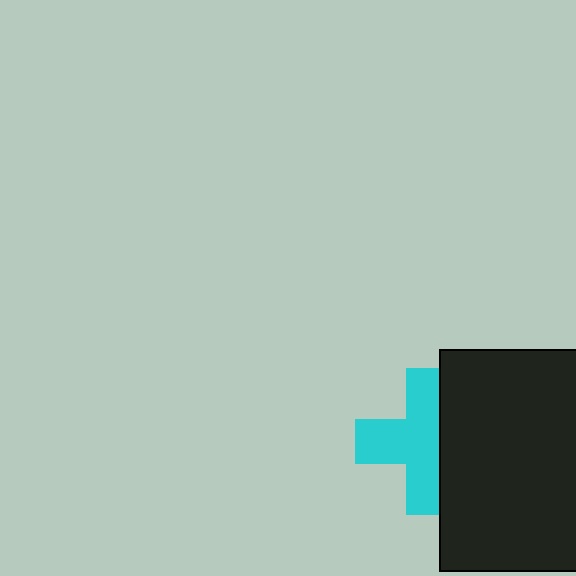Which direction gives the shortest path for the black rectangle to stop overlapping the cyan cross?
Moving right gives the shortest separation.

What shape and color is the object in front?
The object in front is a black rectangle.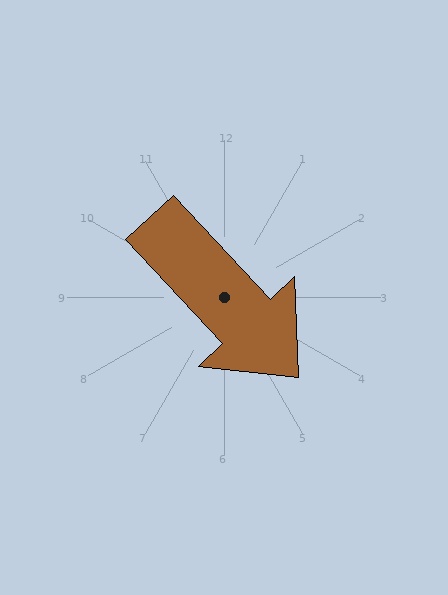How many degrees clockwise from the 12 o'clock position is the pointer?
Approximately 137 degrees.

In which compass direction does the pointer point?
Southeast.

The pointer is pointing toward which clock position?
Roughly 5 o'clock.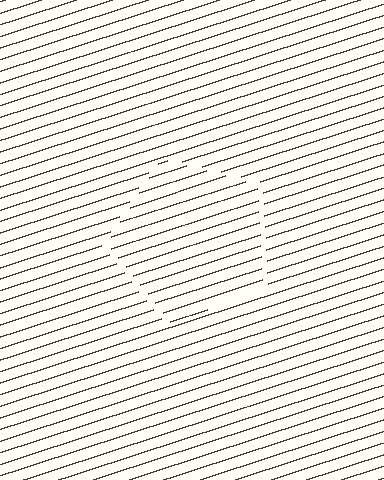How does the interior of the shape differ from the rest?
The interior of the shape contains the same grating, shifted by half a period — the contour is defined by the phase discontinuity where line-ends from the inner and outer gratings abut.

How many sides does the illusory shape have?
5 sides — the line-ends trace a pentagon.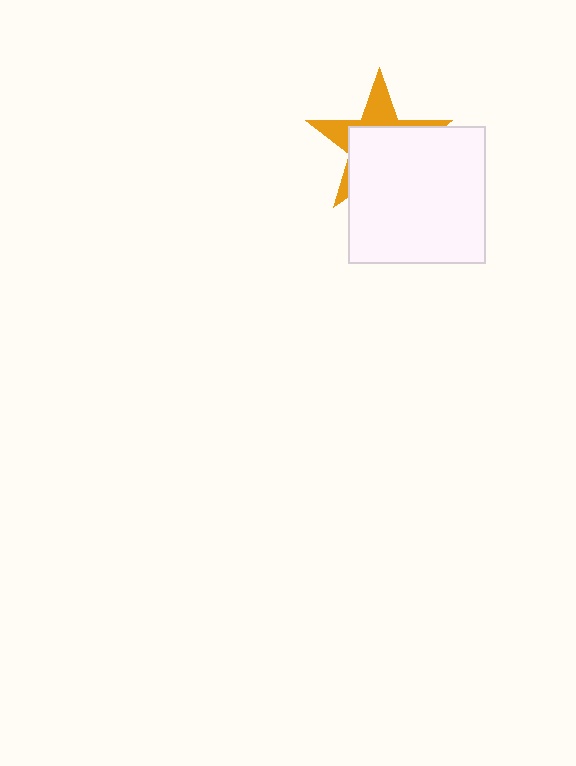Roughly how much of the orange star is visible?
A small part of it is visible (roughly 36%).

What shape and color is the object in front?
The object in front is a white square.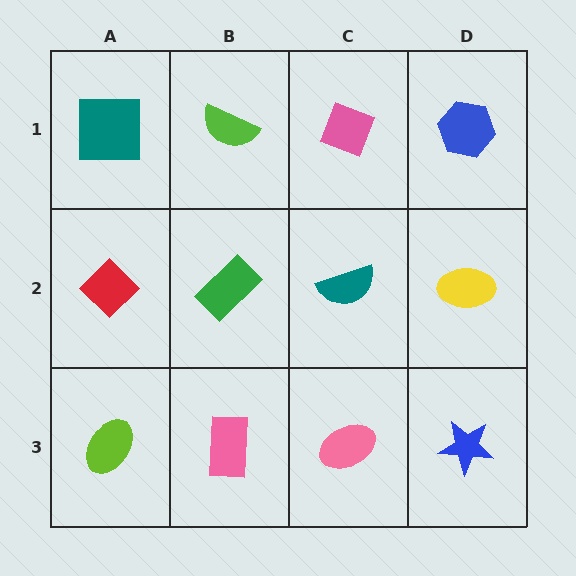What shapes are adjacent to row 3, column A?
A red diamond (row 2, column A), a pink rectangle (row 3, column B).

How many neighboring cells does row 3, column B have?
3.